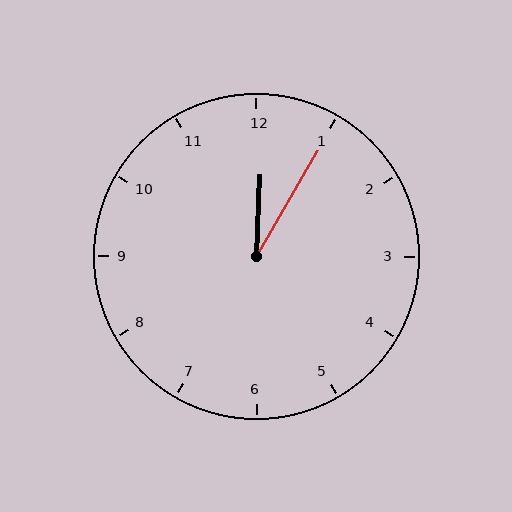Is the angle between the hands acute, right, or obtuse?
It is acute.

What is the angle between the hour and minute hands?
Approximately 28 degrees.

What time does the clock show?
12:05.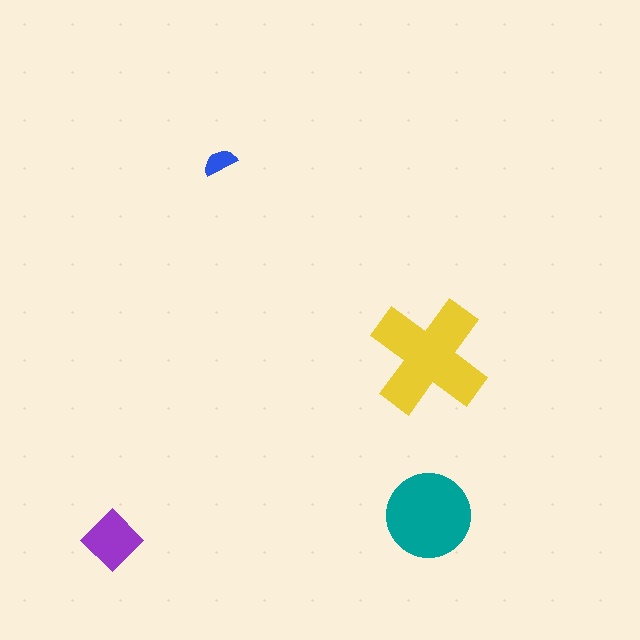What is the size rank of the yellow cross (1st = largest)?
1st.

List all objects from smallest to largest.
The blue semicircle, the purple diamond, the teal circle, the yellow cross.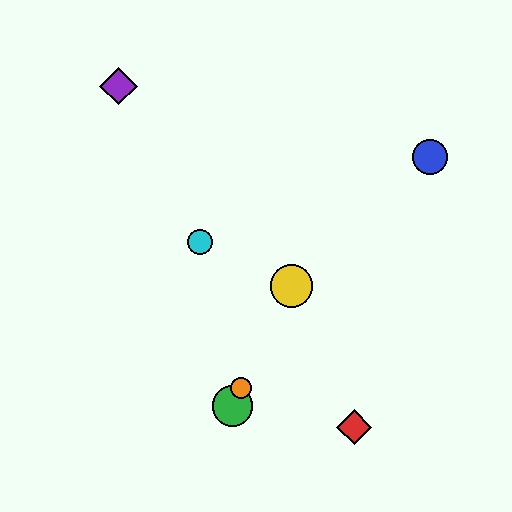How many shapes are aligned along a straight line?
3 shapes (the green circle, the yellow circle, the orange circle) are aligned along a straight line.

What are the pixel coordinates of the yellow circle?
The yellow circle is at (291, 286).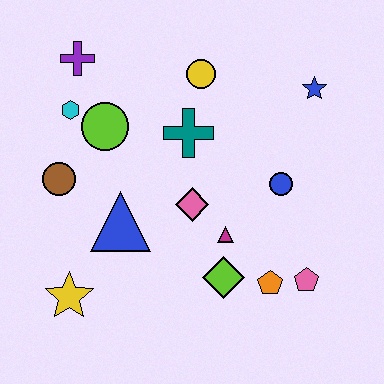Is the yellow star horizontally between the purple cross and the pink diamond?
No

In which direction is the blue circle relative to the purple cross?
The blue circle is to the right of the purple cross.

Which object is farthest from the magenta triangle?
The purple cross is farthest from the magenta triangle.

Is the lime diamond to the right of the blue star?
No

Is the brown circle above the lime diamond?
Yes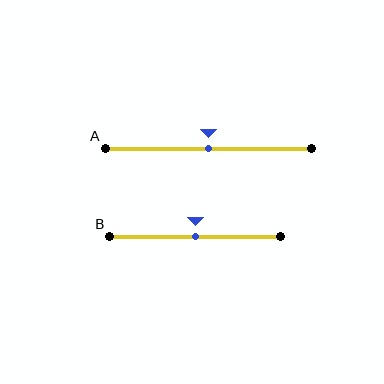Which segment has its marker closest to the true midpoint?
Segment A has its marker closest to the true midpoint.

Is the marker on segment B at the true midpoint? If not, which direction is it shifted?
Yes, the marker on segment B is at the true midpoint.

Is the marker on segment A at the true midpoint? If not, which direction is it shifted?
Yes, the marker on segment A is at the true midpoint.